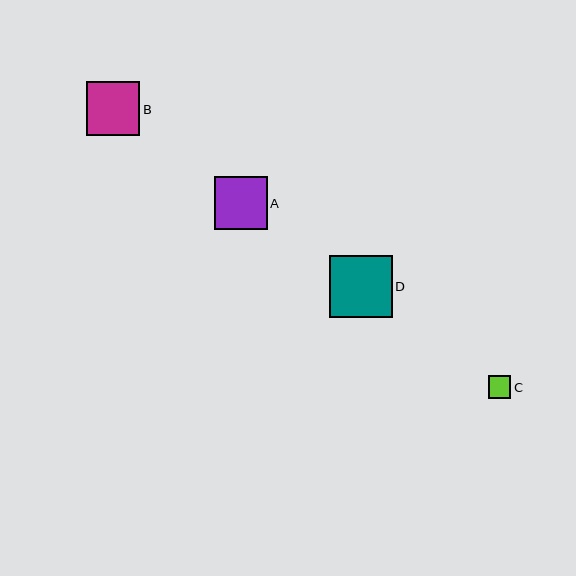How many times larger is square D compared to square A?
Square D is approximately 1.2 times the size of square A.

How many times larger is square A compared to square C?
Square A is approximately 2.4 times the size of square C.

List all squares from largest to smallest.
From largest to smallest: D, B, A, C.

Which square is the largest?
Square D is the largest with a size of approximately 62 pixels.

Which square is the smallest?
Square C is the smallest with a size of approximately 22 pixels.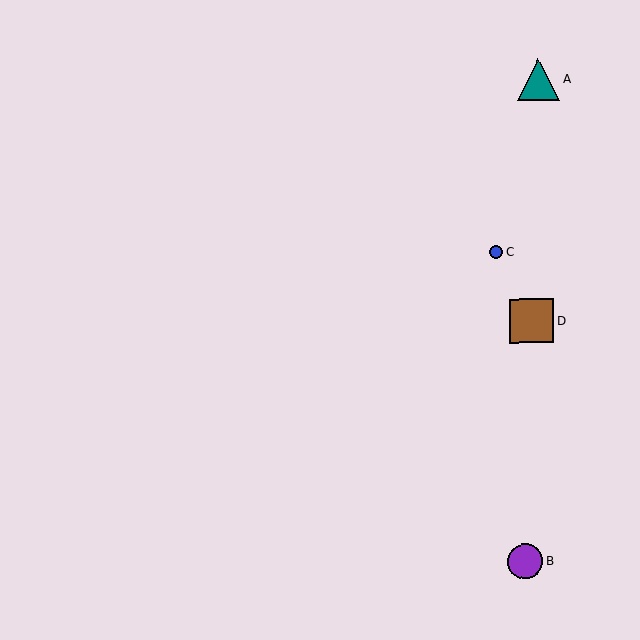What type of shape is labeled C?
Shape C is a blue circle.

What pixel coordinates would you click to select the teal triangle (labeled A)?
Click at (539, 79) to select the teal triangle A.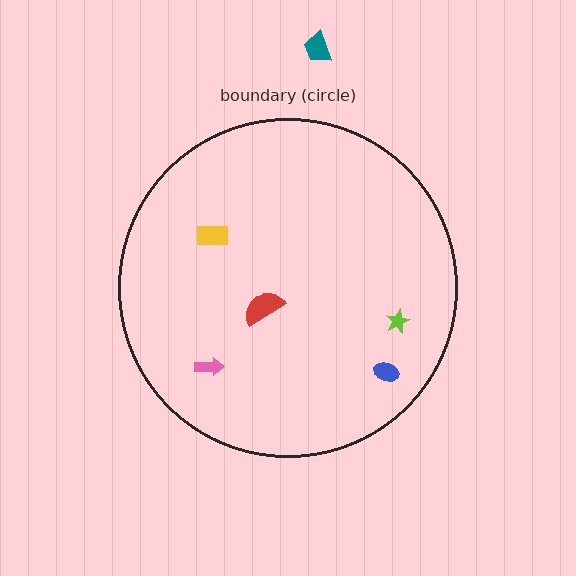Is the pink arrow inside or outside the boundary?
Inside.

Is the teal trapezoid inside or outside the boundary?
Outside.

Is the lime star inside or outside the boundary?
Inside.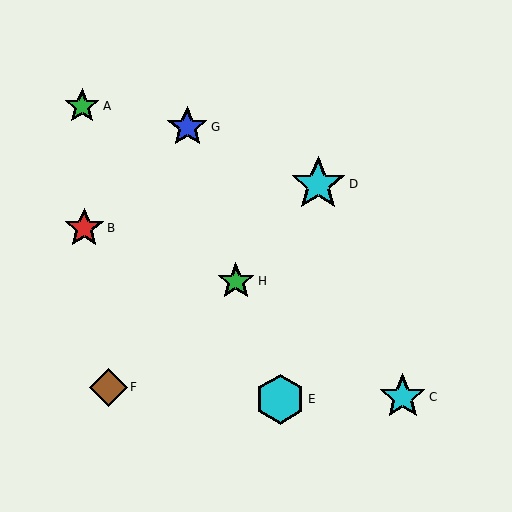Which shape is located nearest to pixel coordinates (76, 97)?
The green star (labeled A) at (82, 106) is nearest to that location.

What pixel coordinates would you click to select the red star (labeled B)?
Click at (84, 228) to select the red star B.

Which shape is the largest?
The cyan star (labeled D) is the largest.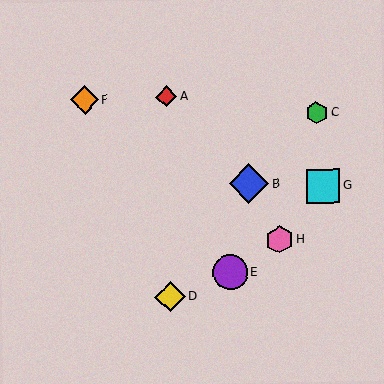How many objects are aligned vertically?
2 objects (A, D) are aligned vertically.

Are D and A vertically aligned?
Yes, both are at x≈170.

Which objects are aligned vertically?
Objects A, D are aligned vertically.